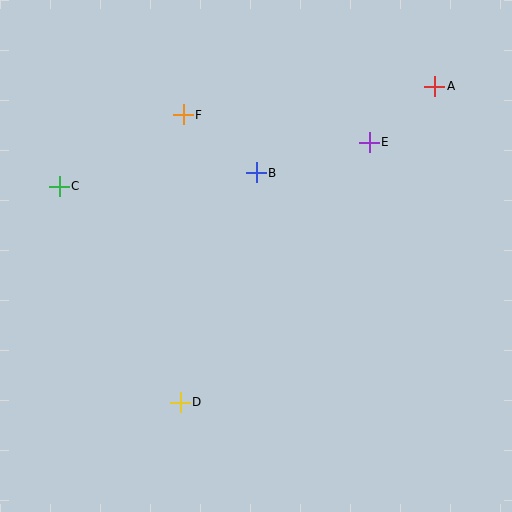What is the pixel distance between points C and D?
The distance between C and D is 248 pixels.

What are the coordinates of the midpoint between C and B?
The midpoint between C and B is at (158, 180).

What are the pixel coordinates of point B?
Point B is at (256, 173).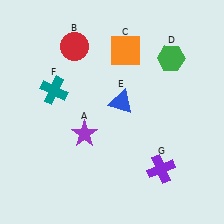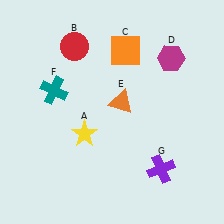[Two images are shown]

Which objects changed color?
A changed from purple to yellow. D changed from green to magenta. E changed from blue to orange.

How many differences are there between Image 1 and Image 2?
There are 3 differences between the two images.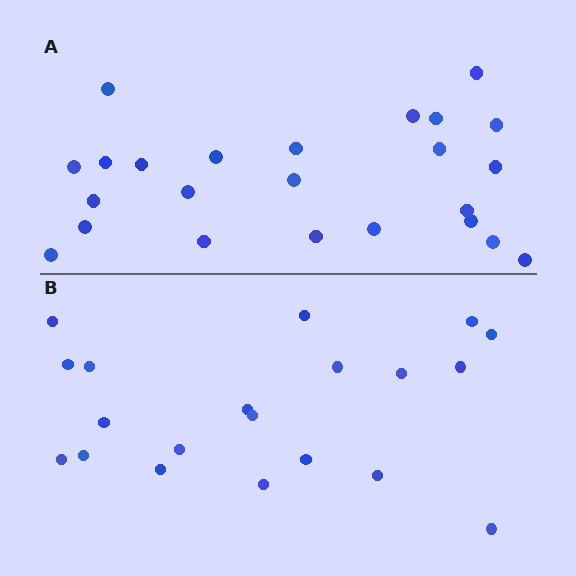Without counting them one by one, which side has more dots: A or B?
Region A (the top region) has more dots.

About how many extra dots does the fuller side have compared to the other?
Region A has about 4 more dots than region B.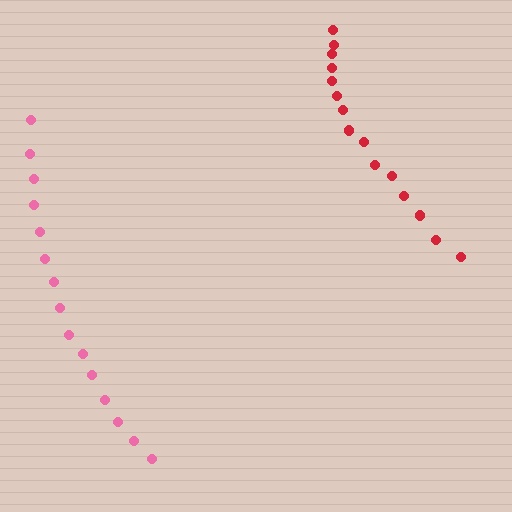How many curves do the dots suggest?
There are 2 distinct paths.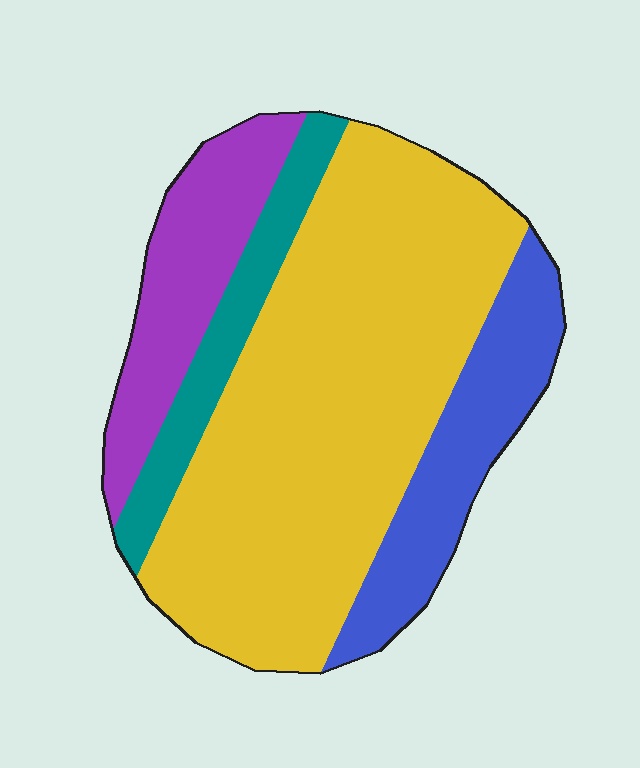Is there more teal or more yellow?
Yellow.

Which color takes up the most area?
Yellow, at roughly 60%.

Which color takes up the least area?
Teal, at roughly 10%.